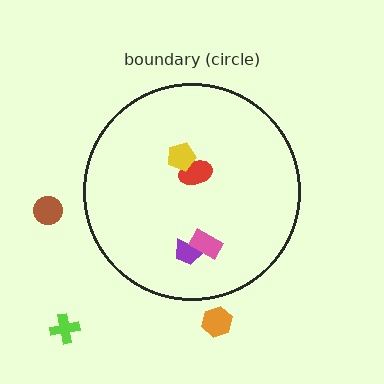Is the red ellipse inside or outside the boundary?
Inside.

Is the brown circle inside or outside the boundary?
Outside.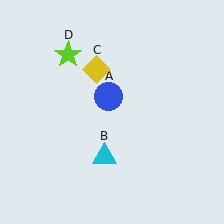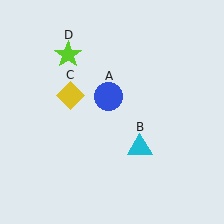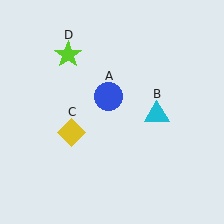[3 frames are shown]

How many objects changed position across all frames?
2 objects changed position: cyan triangle (object B), yellow diamond (object C).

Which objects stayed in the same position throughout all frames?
Blue circle (object A) and lime star (object D) remained stationary.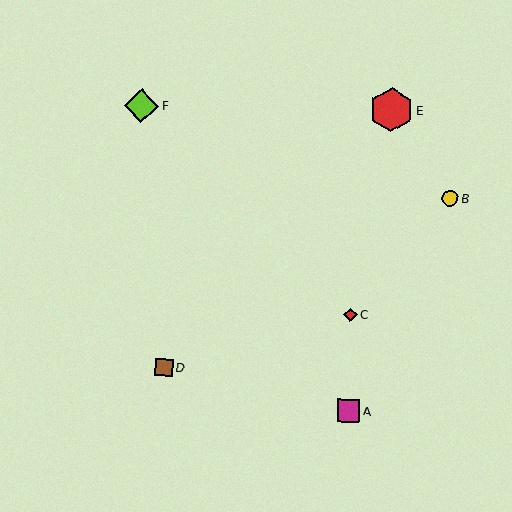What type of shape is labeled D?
Shape D is a brown square.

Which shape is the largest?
The red hexagon (labeled E) is the largest.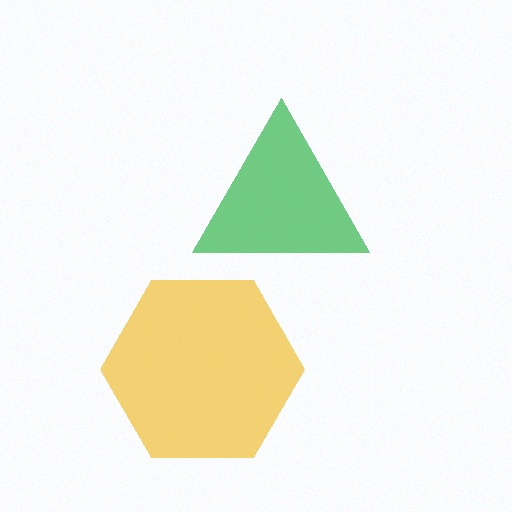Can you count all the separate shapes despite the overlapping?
Yes, there are 2 separate shapes.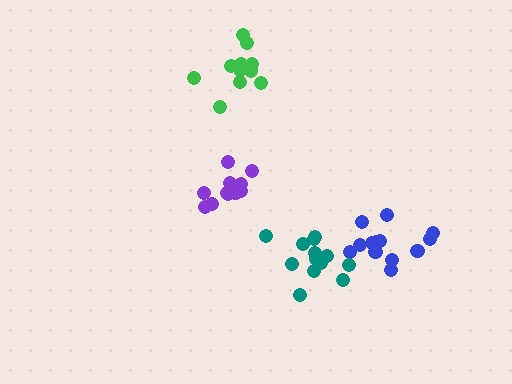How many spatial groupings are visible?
There are 4 spatial groupings.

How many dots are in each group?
Group 1: 14 dots, Group 2: 11 dots, Group 3: 11 dots, Group 4: 13 dots (49 total).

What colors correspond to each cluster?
The clusters are colored: blue, green, purple, teal.